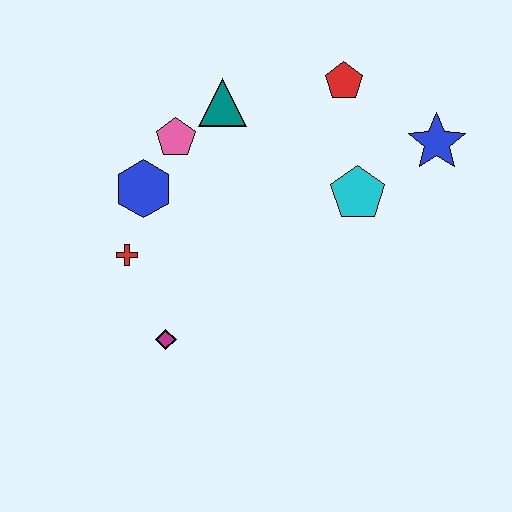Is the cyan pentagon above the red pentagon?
No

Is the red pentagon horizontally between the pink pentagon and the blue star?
Yes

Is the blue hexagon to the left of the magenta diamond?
Yes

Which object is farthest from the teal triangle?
The magenta diamond is farthest from the teal triangle.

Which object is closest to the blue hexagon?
The pink pentagon is closest to the blue hexagon.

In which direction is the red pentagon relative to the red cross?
The red pentagon is to the right of the red cross.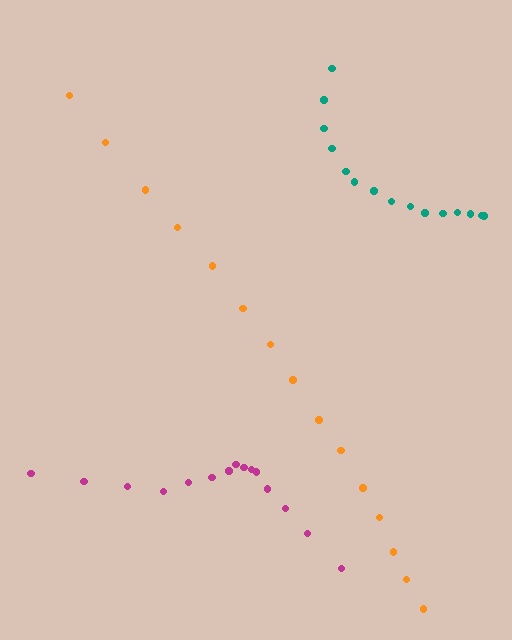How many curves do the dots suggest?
There are 3 distinct paths.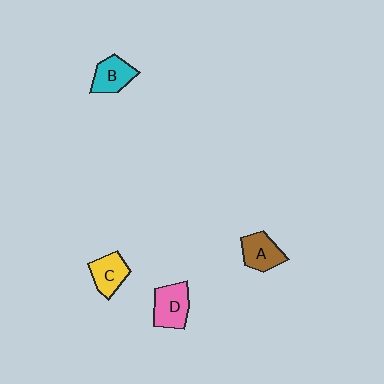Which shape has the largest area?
Shape D (pink).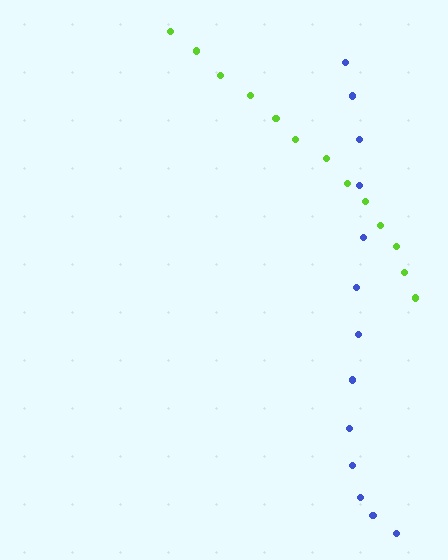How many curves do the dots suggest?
There are 2 distinct paths.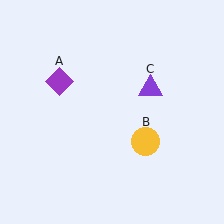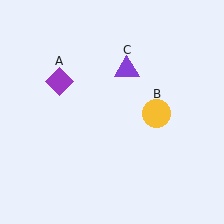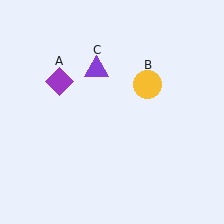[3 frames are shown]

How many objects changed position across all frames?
2 objects changed position: yellow circle (object B), purple triangle (object C).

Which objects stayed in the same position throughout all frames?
Purple diamond (object A) remained stationary.